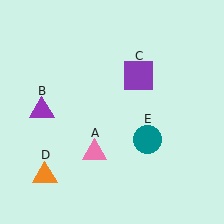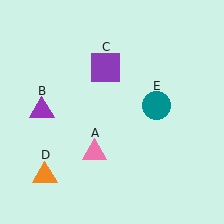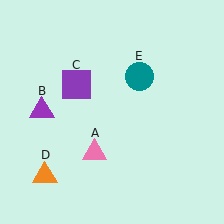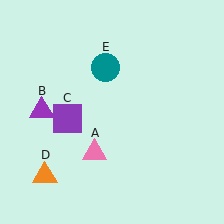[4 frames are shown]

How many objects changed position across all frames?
2 objects changed position: purple square (object C), teal circle (object E).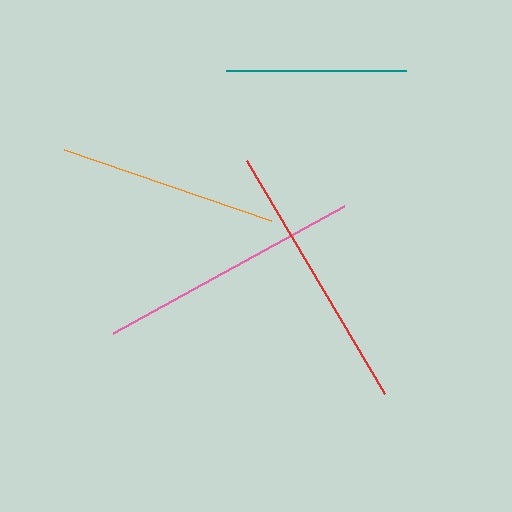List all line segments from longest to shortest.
From longest to shortest: red, pink, orange, teal.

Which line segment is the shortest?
The teal line is the shortest at approximately 180 pixels.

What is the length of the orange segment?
The orange segment is approximately 219 pixels long.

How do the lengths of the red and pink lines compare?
The red and pink lines are approximately the same length.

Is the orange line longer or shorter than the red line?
The red line is longer than the orange line.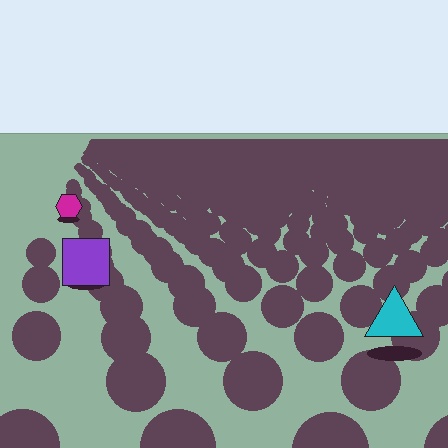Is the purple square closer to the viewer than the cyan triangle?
No. The cyan triangle is closer — you can tell from the texture gradient: the ground texture is coarser near it.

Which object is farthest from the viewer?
The magenta hexagon is farthest from the viewer. It appears smaller and the ground texture around it is denser.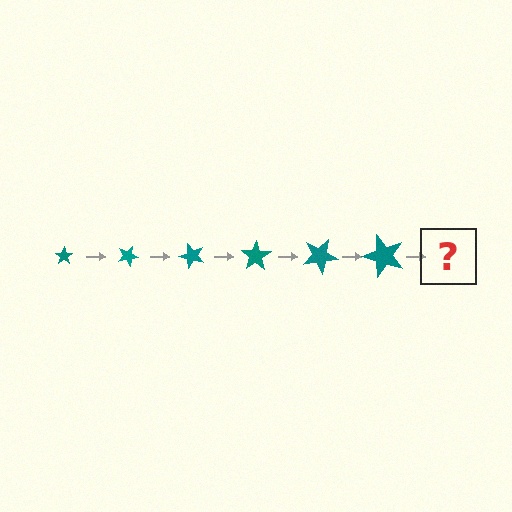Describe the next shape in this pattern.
It should be a star, larger than the previous one and rotated 150 degrees from the start.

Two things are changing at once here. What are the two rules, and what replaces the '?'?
The two rules are that the star grows larger each step and it rotates 25 degrees each step. The '?' should be a star, larger than the previous one and rotated 150 degrees from the start.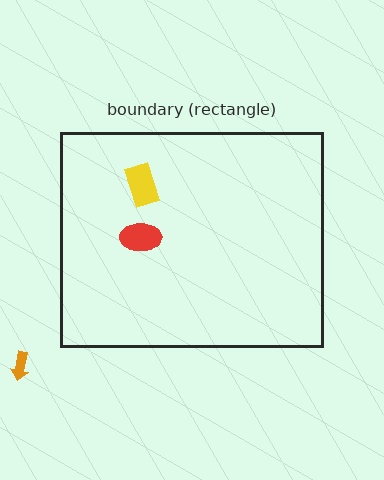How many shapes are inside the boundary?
2 inside, 1 outside.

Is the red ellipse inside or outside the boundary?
Inside.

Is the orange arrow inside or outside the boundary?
Outside.